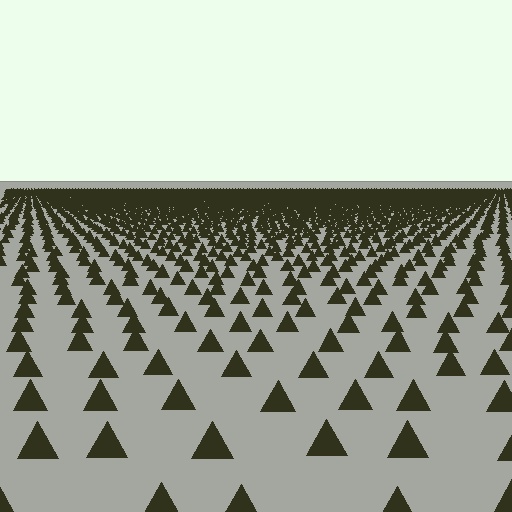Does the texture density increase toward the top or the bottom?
Density increases toward the top.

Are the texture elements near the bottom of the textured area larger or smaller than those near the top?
Larger. Near the bottom, elements are closer to the viewer and appear at a bigger on-screen size.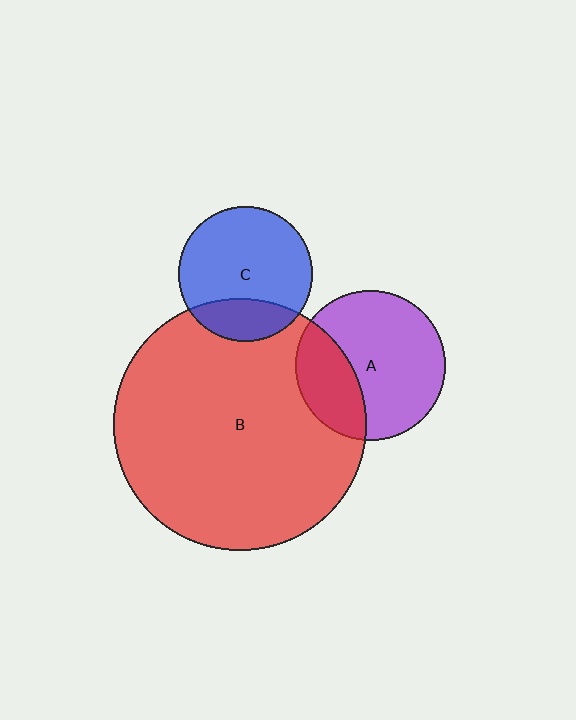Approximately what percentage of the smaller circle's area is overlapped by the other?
Approximately 25%.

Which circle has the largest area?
Circle B (red).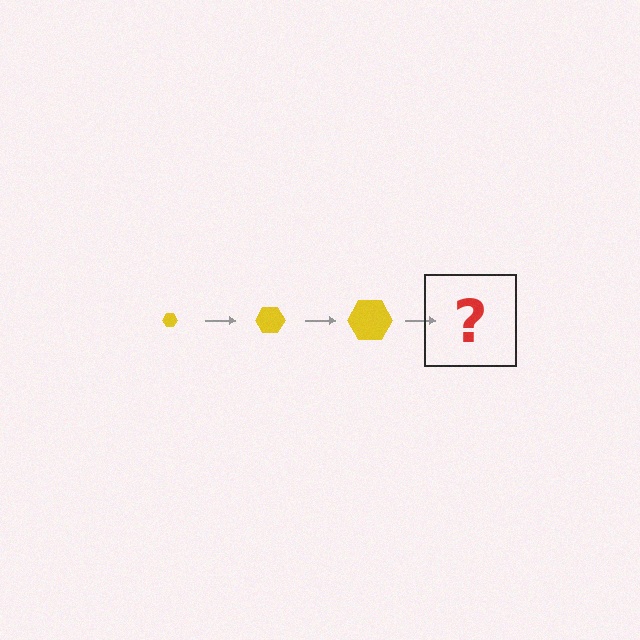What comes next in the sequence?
The next element should be a yellow hexagon, larger than the previous one.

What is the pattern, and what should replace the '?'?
The pattern is that the hexagon gets progressively larger each step. The '?' should be a yellow hexagon, larger than the previous one.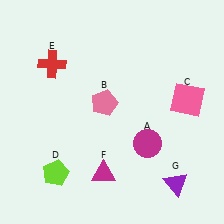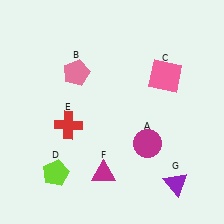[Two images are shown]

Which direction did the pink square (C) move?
The pink square (C) moved up.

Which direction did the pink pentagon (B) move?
The pink pentagon (B) moved up.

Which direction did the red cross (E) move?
The red cross (E) moved down.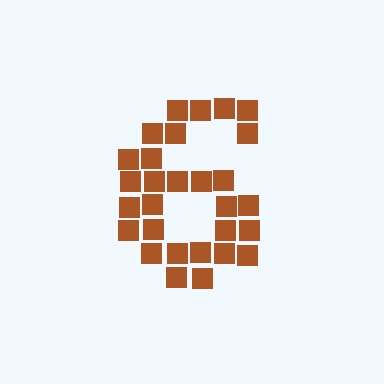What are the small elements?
The small elements are squares.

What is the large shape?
The large shape is the digit 6.